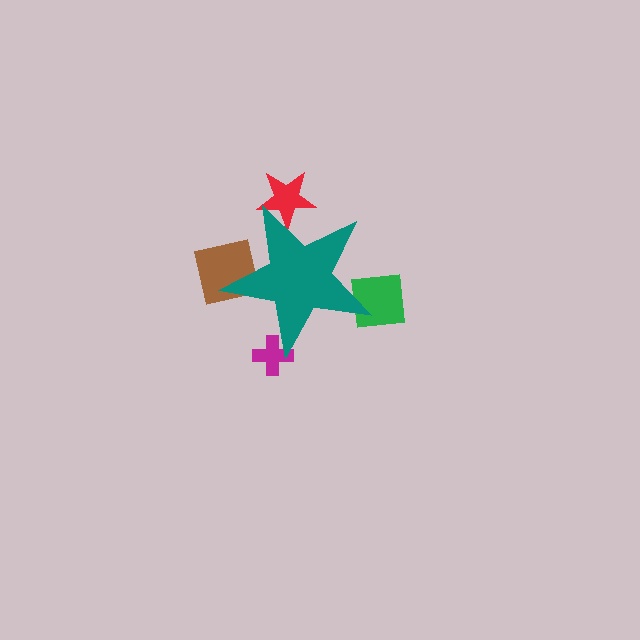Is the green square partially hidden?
Yes, the green square is partially hidden behind the teal star.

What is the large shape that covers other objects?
A teal star.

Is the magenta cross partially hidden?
Yes, the magenta cross is partially hidden behind the teal star.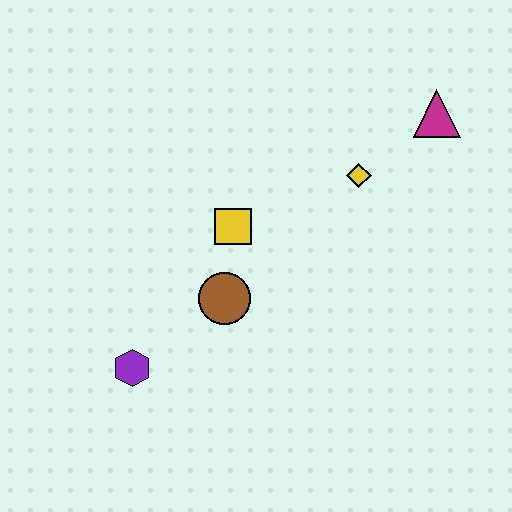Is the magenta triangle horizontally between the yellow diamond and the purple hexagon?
No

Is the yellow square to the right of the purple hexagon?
Yes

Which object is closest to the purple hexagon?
The brown circle is closest to the purple hexagon.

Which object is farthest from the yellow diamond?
The purple hexagon is farthest from the yellow diamond.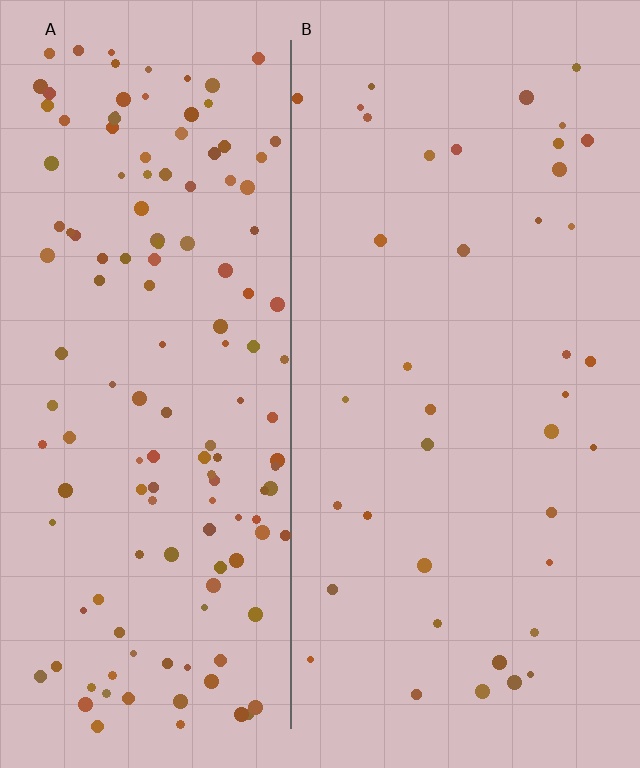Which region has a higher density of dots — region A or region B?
A (the left).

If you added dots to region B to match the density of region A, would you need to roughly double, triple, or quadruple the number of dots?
Approximately quadruple.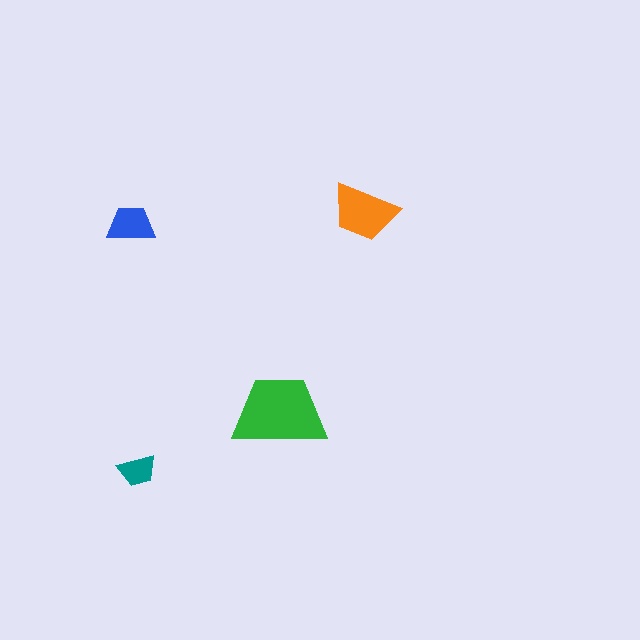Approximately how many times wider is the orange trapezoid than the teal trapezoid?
About 2 times wider.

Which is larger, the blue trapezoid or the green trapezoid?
The green one.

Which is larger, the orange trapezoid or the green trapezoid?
The green one.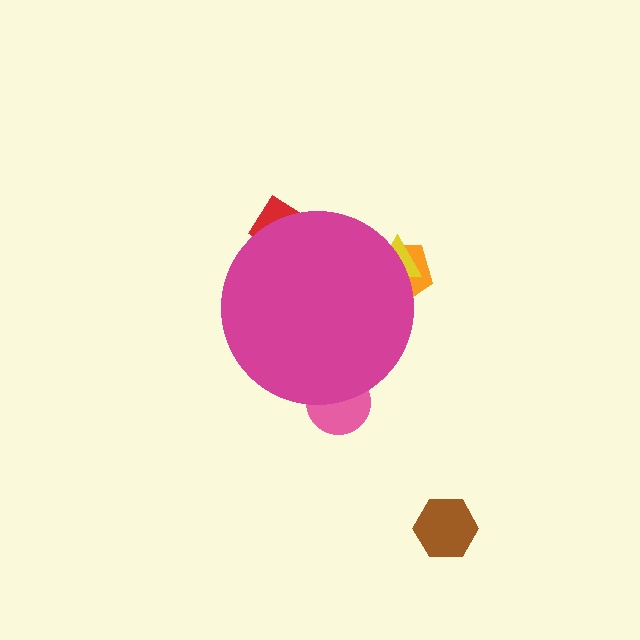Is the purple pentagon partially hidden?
Yes, the purple pentagon is partially hidden behind the magenta circle.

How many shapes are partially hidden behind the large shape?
5 shapes are partially hidden.